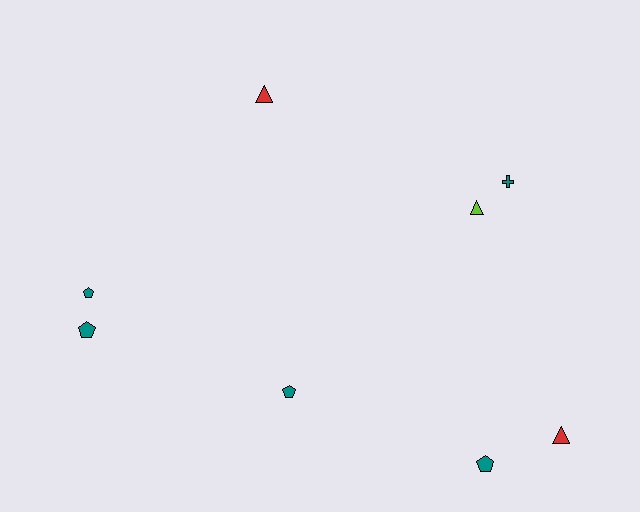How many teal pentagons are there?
There are 4 teal pentagons.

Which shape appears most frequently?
Pentagon, with 4 objects.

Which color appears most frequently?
Teal, with 5 objects.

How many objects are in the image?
There are 8 objects.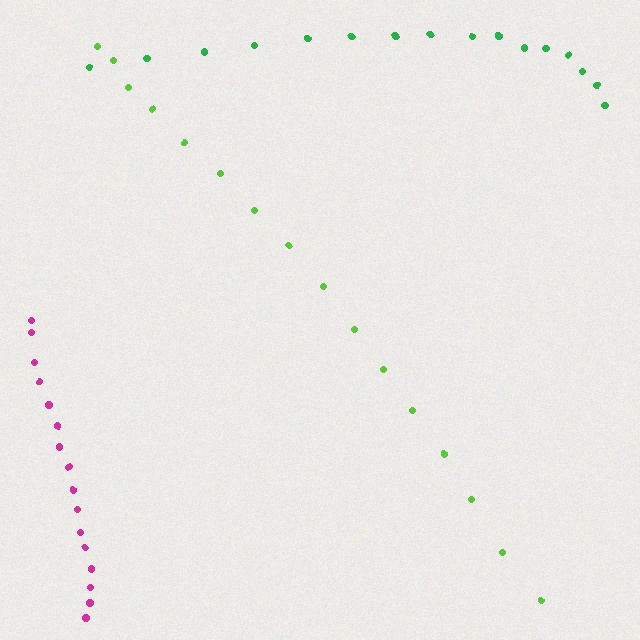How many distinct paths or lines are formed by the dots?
There are 3 distinct paths.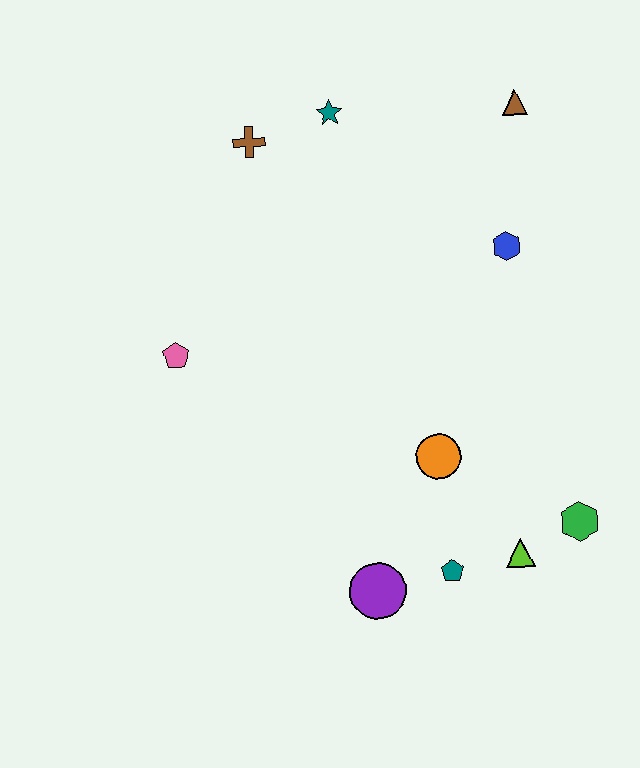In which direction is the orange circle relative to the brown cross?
The orange circle is below the brown cross.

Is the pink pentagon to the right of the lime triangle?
No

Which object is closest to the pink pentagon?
The brown cross is closest to the pink pentagon.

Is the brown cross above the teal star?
No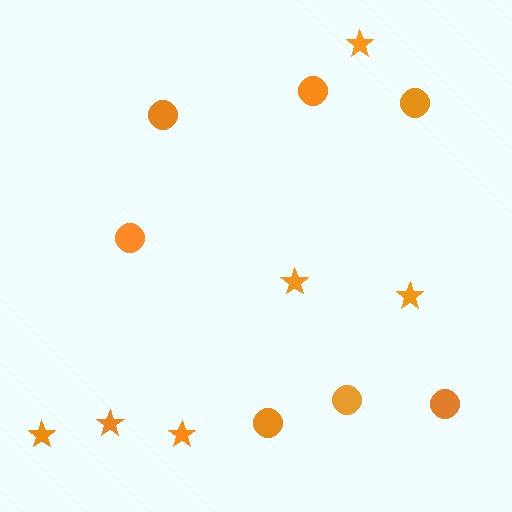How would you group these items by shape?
There are 2 groups: one group of circles (7) and one group of stars (6).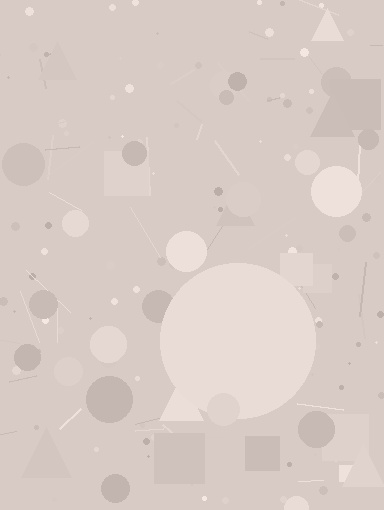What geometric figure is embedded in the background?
A circle is embedded in the background.